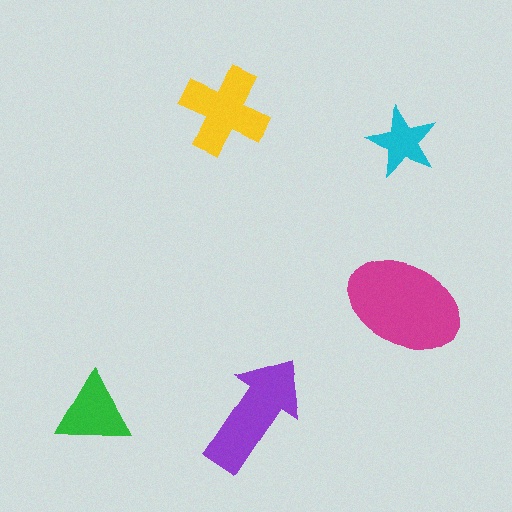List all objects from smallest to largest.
The cyan star, the green triangle, the yellow cross, the purple arrow, the magenta ellipse.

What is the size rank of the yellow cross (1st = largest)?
3rd.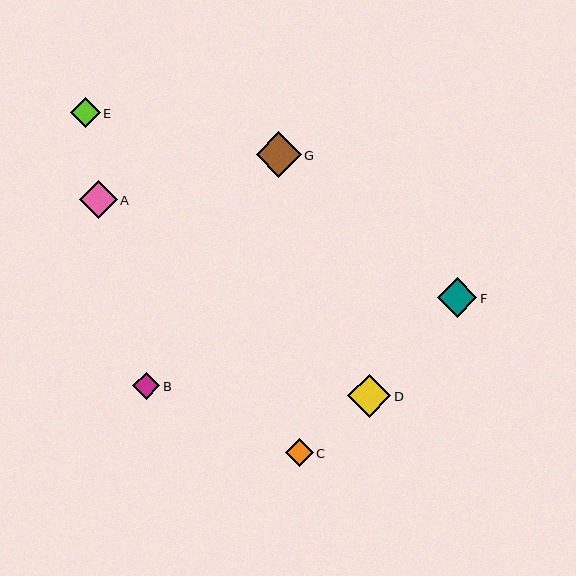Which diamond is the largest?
Diamond G is the largest with a size of approximately 45 pixels.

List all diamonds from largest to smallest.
From largest to smallest: G, D, F, A, E, C, B.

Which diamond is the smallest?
Diamond B is the smallest with a size of approximately 27 pixels.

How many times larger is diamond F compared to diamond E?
Diamond F is approximately 1.3 times the size of diamond E.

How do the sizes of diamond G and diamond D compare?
Diamond G and diamond D are approximately the same size.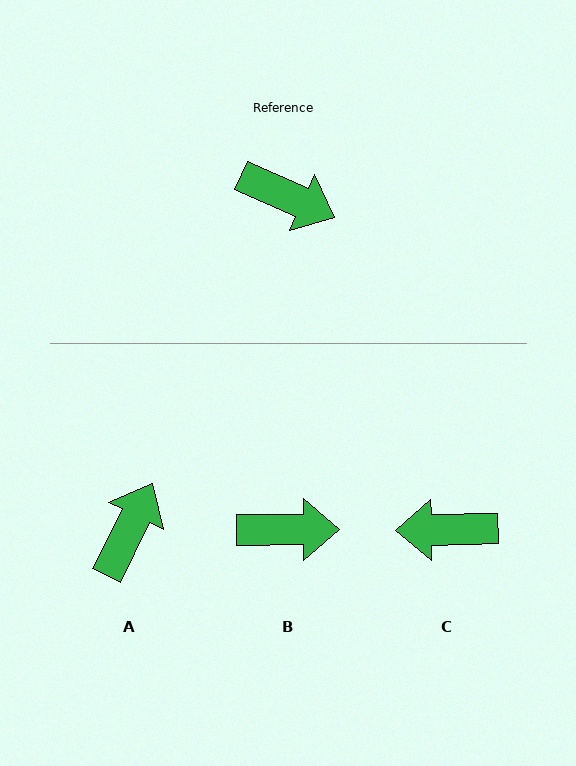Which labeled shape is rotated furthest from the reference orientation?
C, about 155 degrees away.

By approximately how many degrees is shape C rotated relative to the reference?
Approximately 155 degrees clockwise.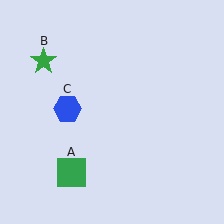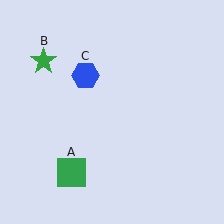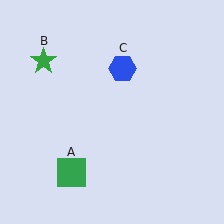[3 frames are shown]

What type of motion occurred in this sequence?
The blue hexagon (object C) rotated clockwise around the center of the scene.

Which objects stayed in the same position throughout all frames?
Green square (object A) and green star (object B) remained stationary.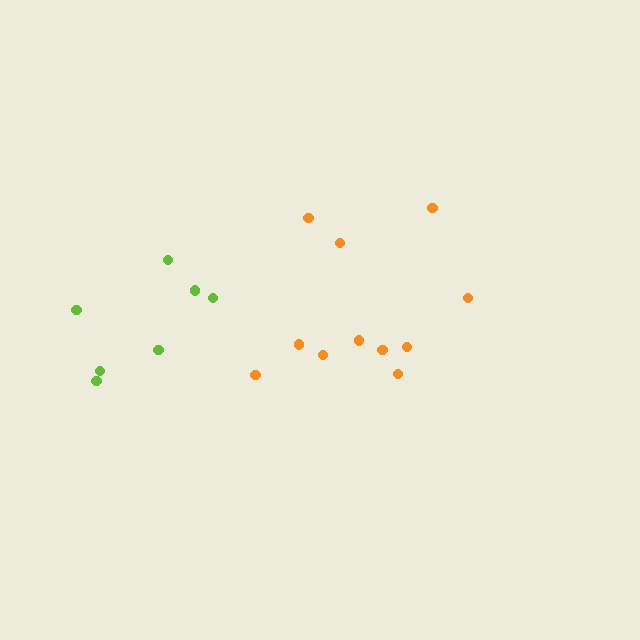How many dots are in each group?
Group 1: 7 dots, Group 2: 11 dots (18 total).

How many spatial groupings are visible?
There are 2 spatial groupings.